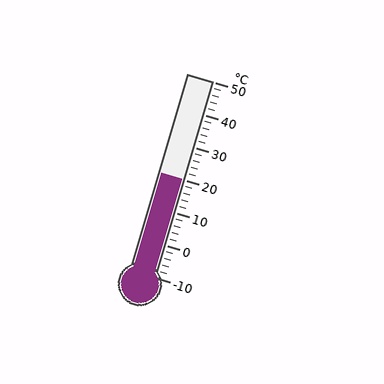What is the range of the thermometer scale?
The thermometer scale ranges from -10°C to 50°C.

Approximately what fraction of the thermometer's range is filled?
The thermometer is filled to approximately 50% of its range.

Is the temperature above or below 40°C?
The temperature is below 40°C.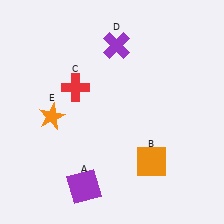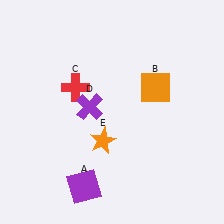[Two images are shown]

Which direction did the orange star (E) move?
The orange star (E) moved right.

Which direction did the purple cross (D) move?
The purple cross (D) moved down.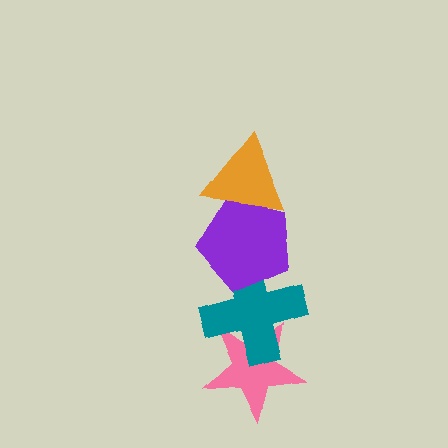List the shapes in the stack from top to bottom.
From top to bottom: the orange triangle, the purple pentagon, the teal cross, the pink star.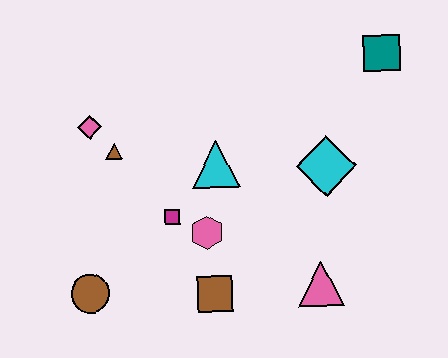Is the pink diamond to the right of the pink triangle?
No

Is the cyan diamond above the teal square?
No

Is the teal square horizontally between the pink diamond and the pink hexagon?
No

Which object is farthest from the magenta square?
The teal square is farthest from the magenta square.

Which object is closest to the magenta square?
The pink hexagon is closest to the magenta square.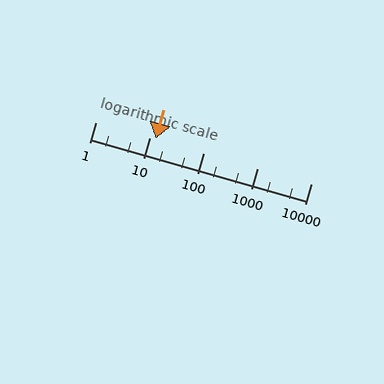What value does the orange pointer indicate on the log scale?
The pointer indicates approximately 13.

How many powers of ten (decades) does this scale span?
The scale spans 4 decades, from 1 to 10000.